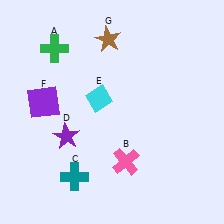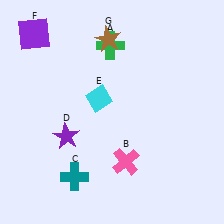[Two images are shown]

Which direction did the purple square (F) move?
The purple square (F) moved up.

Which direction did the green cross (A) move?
The green cross (A) moved right.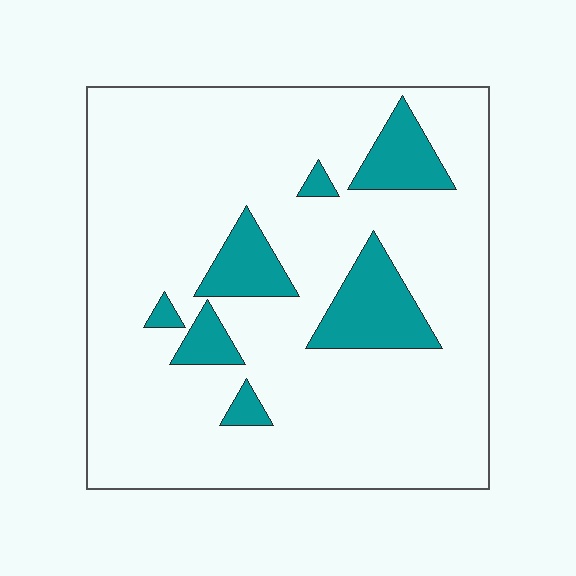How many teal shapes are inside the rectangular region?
7.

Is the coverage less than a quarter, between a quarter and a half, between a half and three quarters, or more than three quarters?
Less than a quarter.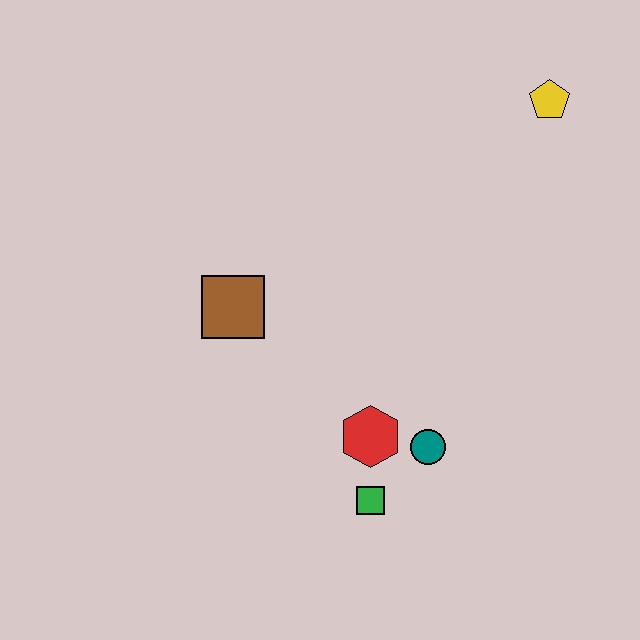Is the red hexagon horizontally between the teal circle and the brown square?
Yes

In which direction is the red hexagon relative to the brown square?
The red hexagon is to the right of the brown square.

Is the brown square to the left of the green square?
Yes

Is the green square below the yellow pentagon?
Yes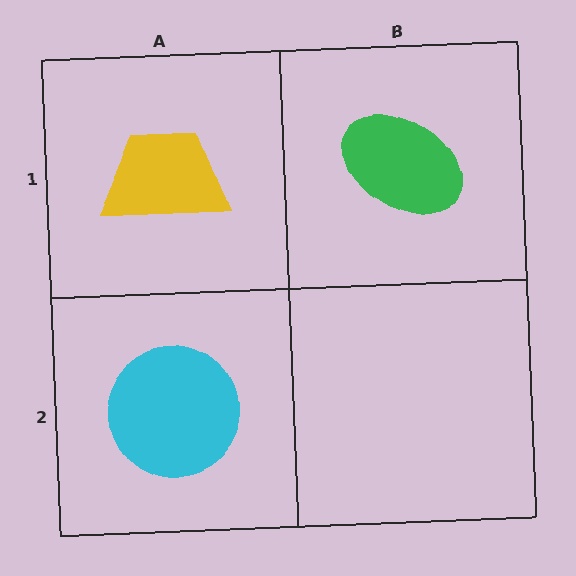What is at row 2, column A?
A cyan circle.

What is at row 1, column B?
A green ellipse.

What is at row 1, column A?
A yellow trapezoid.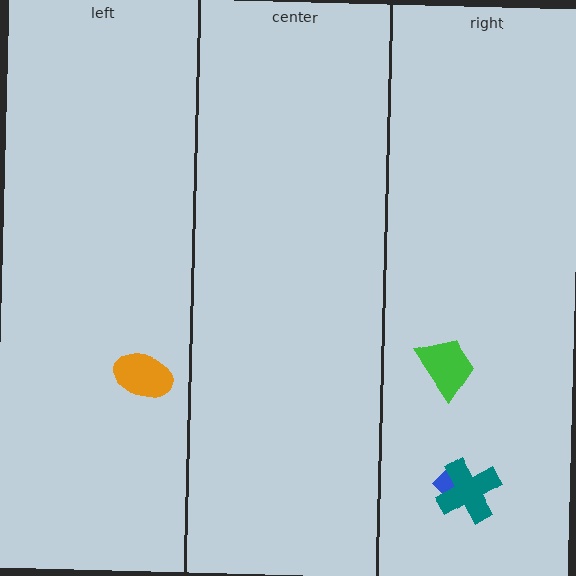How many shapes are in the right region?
3.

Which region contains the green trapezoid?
The right region.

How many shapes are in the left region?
1.